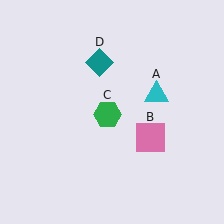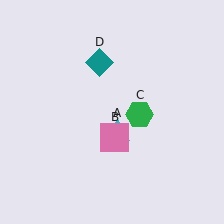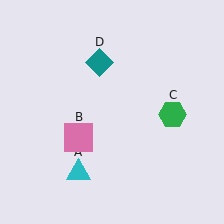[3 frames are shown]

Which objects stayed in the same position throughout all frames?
Teal diamond (object D) remained stationary.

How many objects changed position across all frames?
3 objects changed position: cyan triangle (object A), pink square (object B), green hexagon (object C).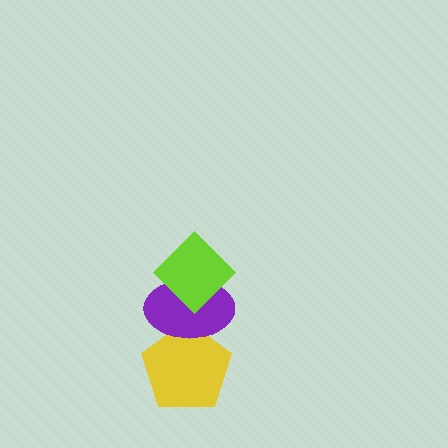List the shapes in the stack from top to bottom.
From top to bottom: the lime diamond, the purple ellipse, the yellow pentagon.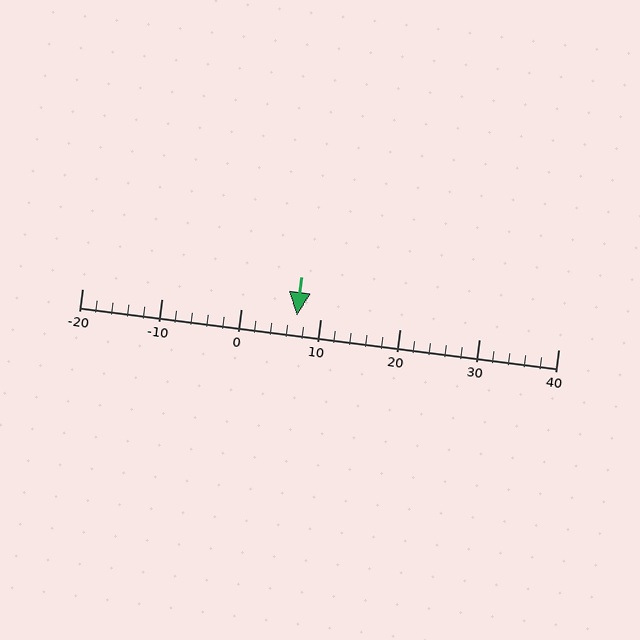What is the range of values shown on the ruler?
The ruler shows values from -20 to 40.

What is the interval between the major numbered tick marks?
The major tick marks are spaced 10 units apart.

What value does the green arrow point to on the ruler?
The green arrow points to approximately 7.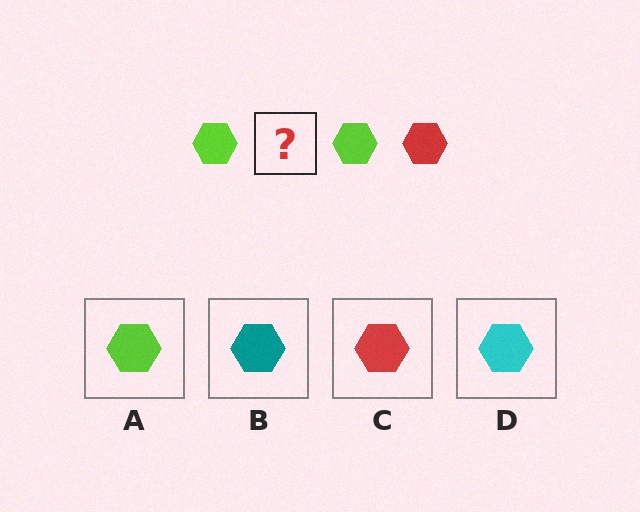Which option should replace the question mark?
Option C.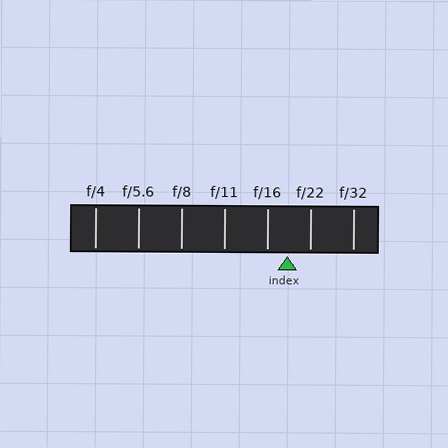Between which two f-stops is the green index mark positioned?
The index mark is between f/16 and f/22.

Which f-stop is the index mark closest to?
The index mark is closest to f/16.